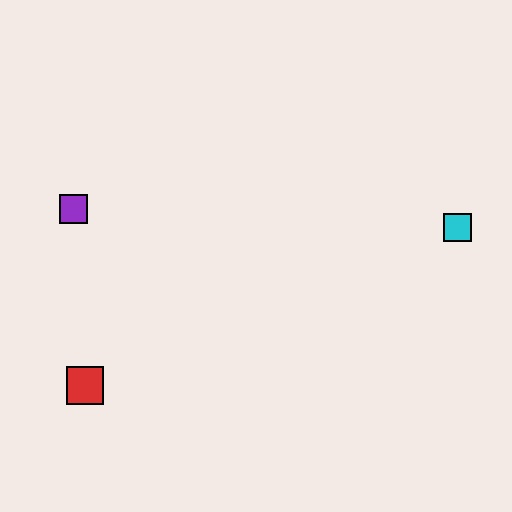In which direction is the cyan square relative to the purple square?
The cyan square is to the right of the purple square.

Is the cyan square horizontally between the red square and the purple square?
No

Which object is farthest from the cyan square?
The red square is farthest from the cyan square.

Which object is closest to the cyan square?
The purple square is closest to the cyan square.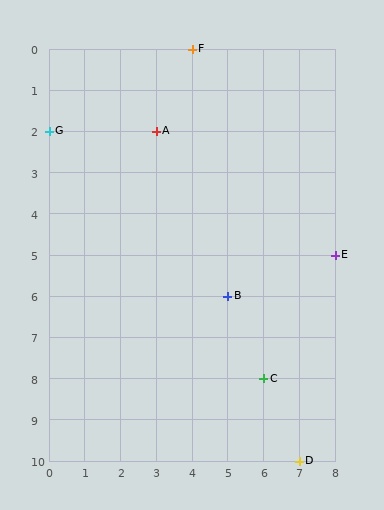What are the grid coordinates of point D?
Point D is at grid coordinates (7, 10).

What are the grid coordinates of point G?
Point G is at grid coordinates (0, 2).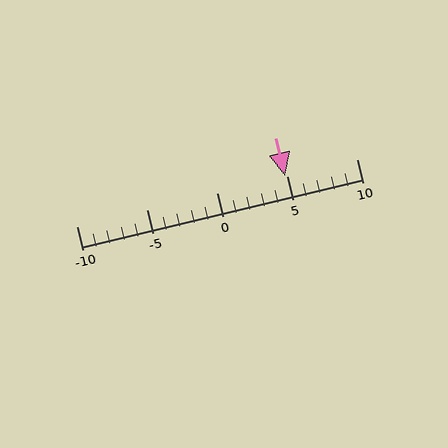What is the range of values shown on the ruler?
The ruler shows values from -10 to 10.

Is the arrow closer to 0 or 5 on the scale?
The arrow is closer to 5.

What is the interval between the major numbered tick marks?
The major tick marks are spaced 5 units apart.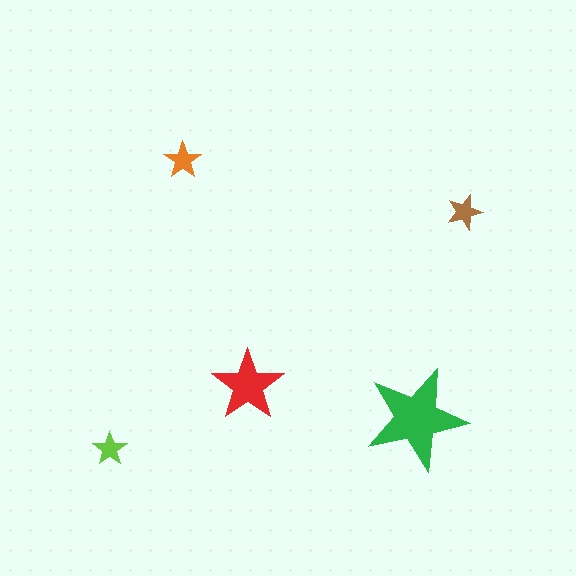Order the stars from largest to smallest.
the green one, the red one, the orange one, the brown one, the lime one.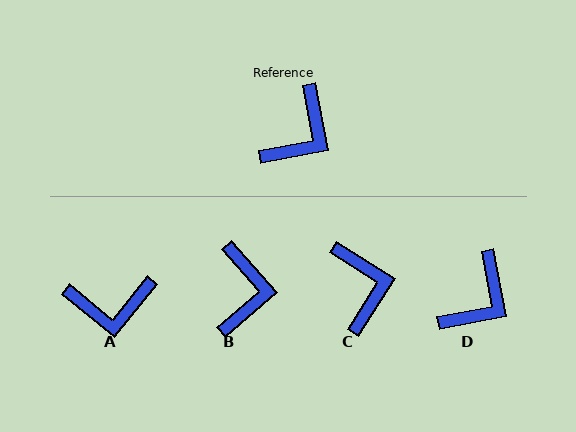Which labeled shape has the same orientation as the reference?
D.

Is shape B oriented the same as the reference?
No, it is off by about 30 degrees.